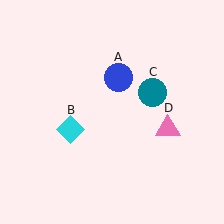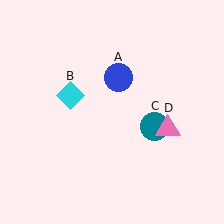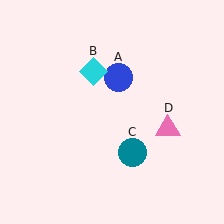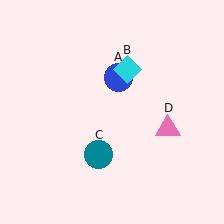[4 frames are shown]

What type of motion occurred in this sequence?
The cyan diamond (object B), teal circle (object C) rotated clockwise around the center of the scene.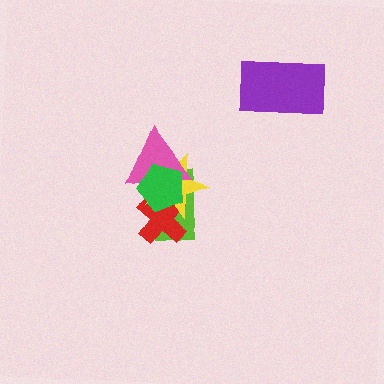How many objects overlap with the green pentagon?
4 objects overlap with the green pentagon.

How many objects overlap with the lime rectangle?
4 objects overlap with the lime rectangle.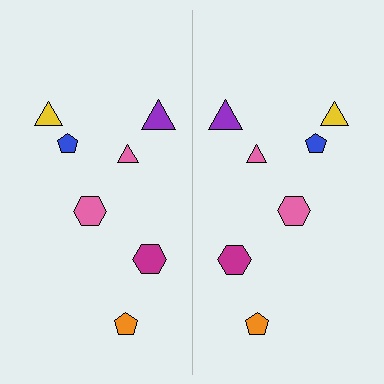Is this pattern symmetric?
Yes, this pattern has bilateral (reflection) symmetry.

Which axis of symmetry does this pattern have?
The pattern has a vertical axis of symmetry running through the center of the image.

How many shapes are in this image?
There are 14 shapes in this image.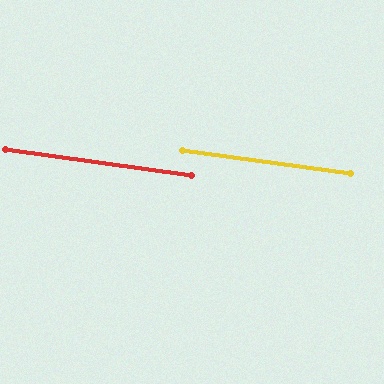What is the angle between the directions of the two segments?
Approximately 0 degrees.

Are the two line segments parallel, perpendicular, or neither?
Parallel — their directions differ by only 0.2°.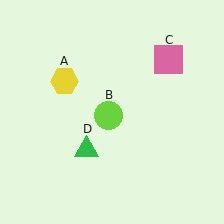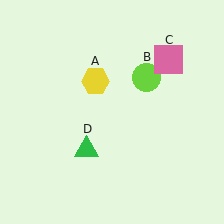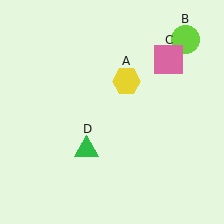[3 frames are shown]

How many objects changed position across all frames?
2 objects changed position: yellow hexagon (object A), lime circle (object B).